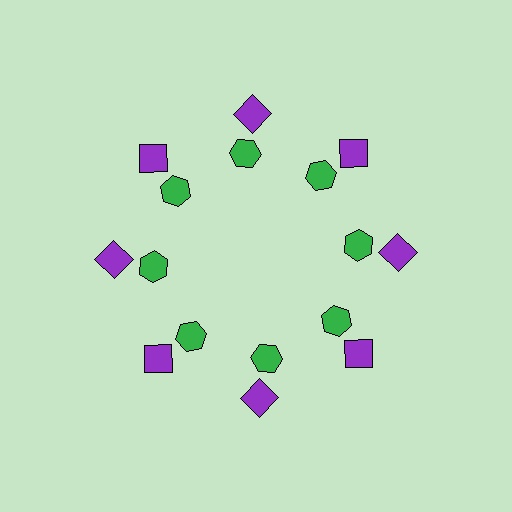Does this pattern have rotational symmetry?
Yes, this pattern has 8-fold rotational symmetry. It looks the same after rotating 45 degrees around the center.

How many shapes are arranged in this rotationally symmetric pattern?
There are 16 shapes, arranged in 8 groups of 2.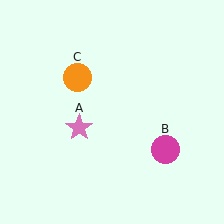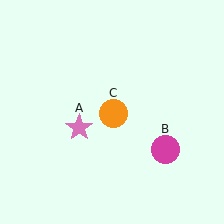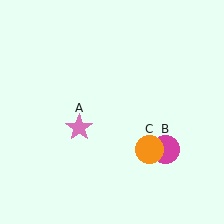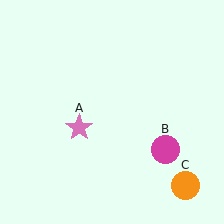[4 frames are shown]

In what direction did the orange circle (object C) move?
The orange circle (object C) moved down and to the right.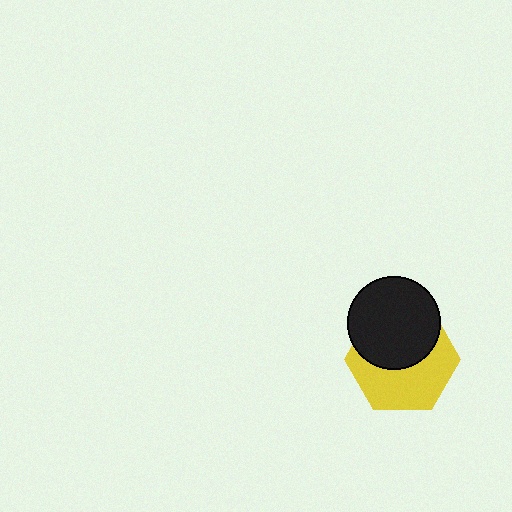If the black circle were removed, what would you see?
You would see the complete yellow hexagon.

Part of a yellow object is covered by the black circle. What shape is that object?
It is a hexagon.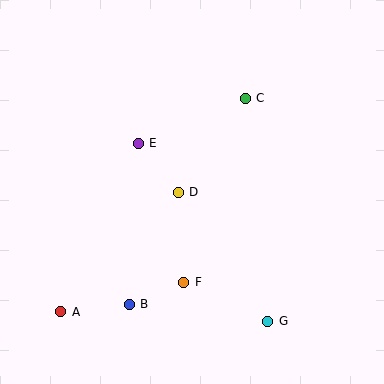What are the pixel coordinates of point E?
Point E is at (138, 143).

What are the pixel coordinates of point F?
Point F is at (184, 282).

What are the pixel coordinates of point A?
Point A is at (61, 312).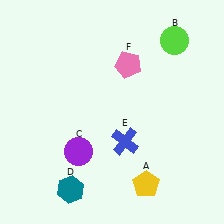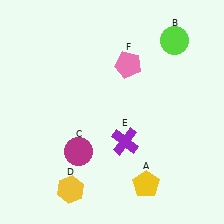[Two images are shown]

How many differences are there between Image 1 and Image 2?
There are 3 differences between the two images.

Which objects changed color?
C changed from purple to magenta. D changed from teal to yellow. E changed from blue to purple.